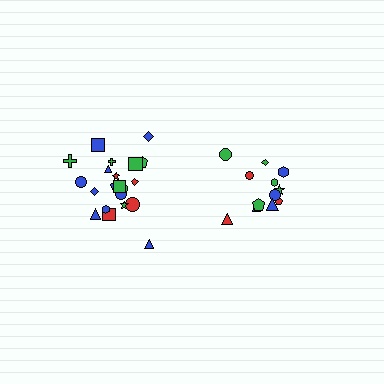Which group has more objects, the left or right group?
The left group.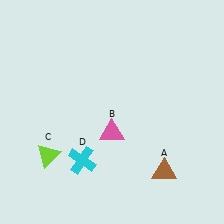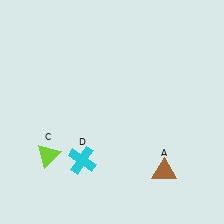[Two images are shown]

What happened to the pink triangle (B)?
The pink triangle (B) was removed in Image 2. It was in the bottom-left area of Image 1.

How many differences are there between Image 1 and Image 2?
There is 1 difference between the two images.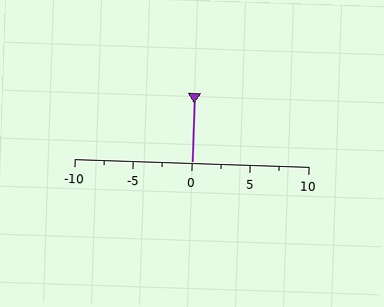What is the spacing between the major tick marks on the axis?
The major ticks are spaced 5 apart.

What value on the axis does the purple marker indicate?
The marker indicates approximately 0.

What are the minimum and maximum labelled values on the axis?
The axis runs from -10 to 10.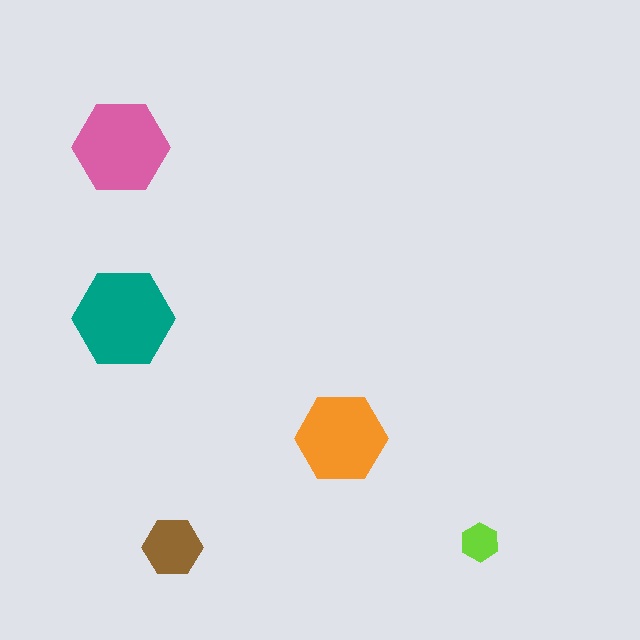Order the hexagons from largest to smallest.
the teal one, the pink one, the orange one, the brown one, the lime one.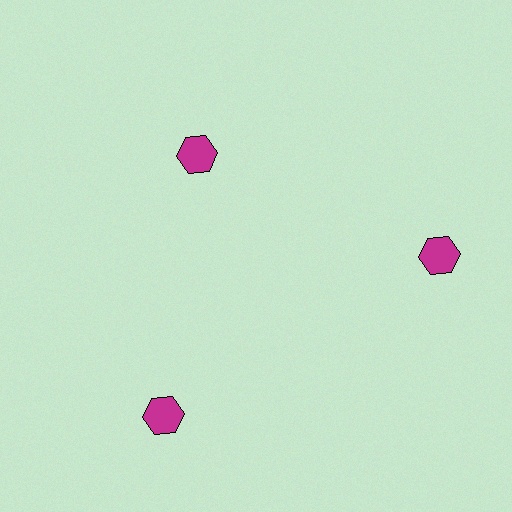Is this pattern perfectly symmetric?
No. The 3 magenta hexagons are arranged in a ring, but one element near the 11 o'clock position is pulled inward toward the center, breaking the 3-fold rotational symmetry.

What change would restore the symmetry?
The symmetry would be restored by moving it outward, back onto the ring so that all 3 hexagons sit at equal angles and equal distance from the center.